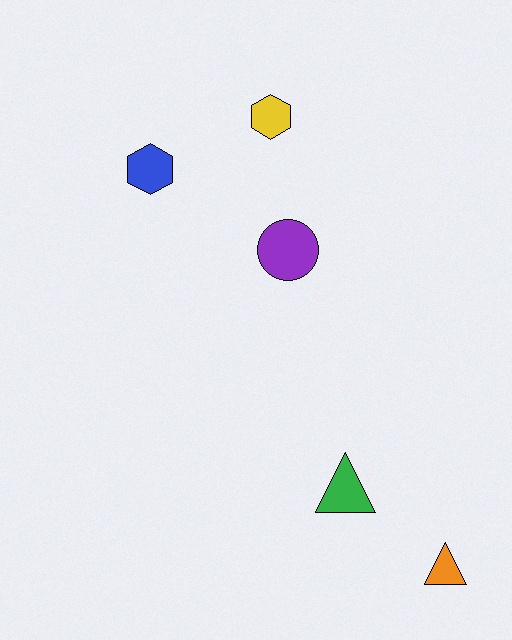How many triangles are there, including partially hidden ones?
There are 2 triangles.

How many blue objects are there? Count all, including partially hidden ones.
There is 1 blue object.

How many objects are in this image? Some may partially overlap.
There are 5 objects.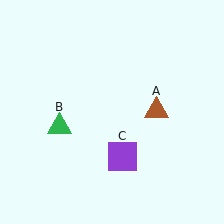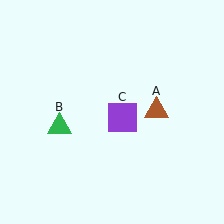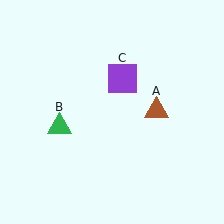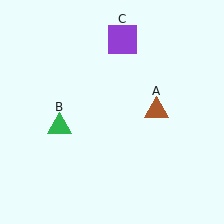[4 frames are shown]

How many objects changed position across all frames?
1 object changed position: purple square (object C).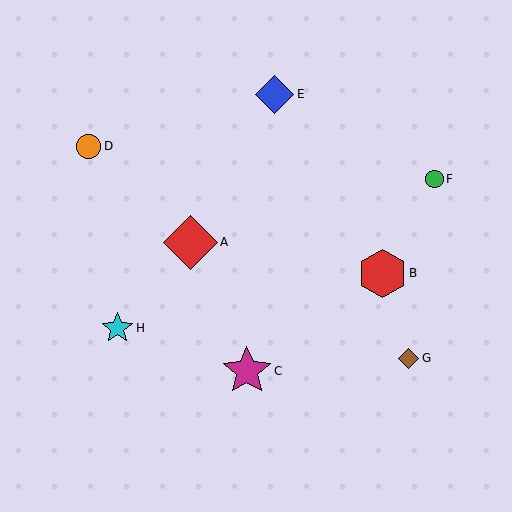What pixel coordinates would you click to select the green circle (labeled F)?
Click at (434, 179) to select the green circle F.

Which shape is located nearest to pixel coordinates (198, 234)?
The red diamond (labeled A) at (190, 242) is nearest to that location.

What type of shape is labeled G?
Shape G is a brown diamond.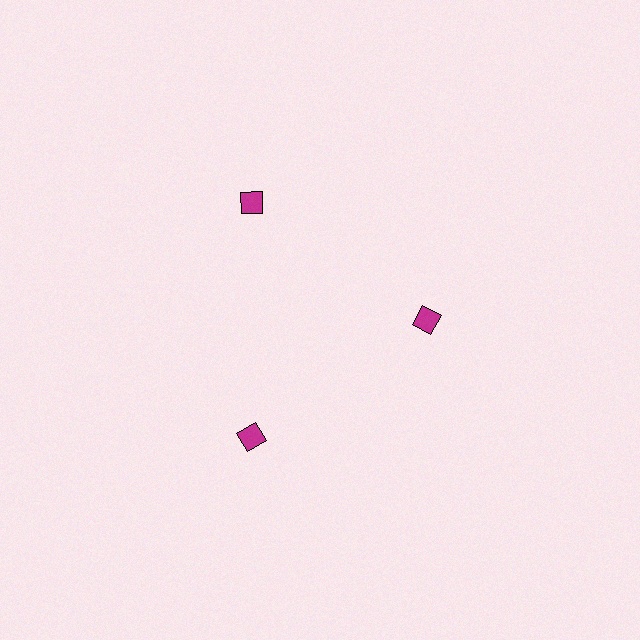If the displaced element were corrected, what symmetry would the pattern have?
It would have 3-fold rotational symmetry — the pattern would map onto itself every 120 degrees.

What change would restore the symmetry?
The symmetry would be restored by moving it outward, back onto the ring so that all 3 squares sit at equal angles and equal distance from the center.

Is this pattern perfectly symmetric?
No. The 3 magenta squares are arranged in a ring, but one element near the 3 o'clock position is pulled inward toward the center, breaking the 3-fold rotational symmetry.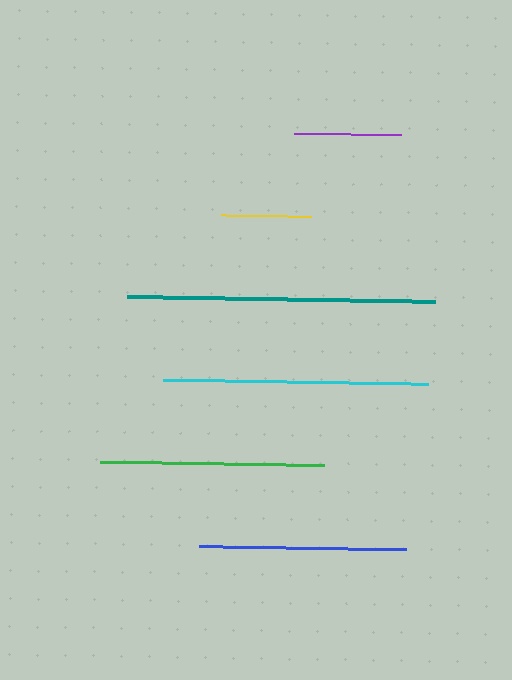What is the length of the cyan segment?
The cyan segment is approximately 265 pixels long.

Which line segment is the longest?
The teal line is the longest at approximately 309 pixels.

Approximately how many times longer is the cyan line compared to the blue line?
The cyan line is approximately 1.3 times the length of the blue line.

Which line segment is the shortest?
The yellow line is the shortest at approximately 90 pixels.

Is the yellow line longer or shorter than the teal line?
The teal line is longer than the yellow line.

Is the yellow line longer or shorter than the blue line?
The blue line is longer than the yellow line.